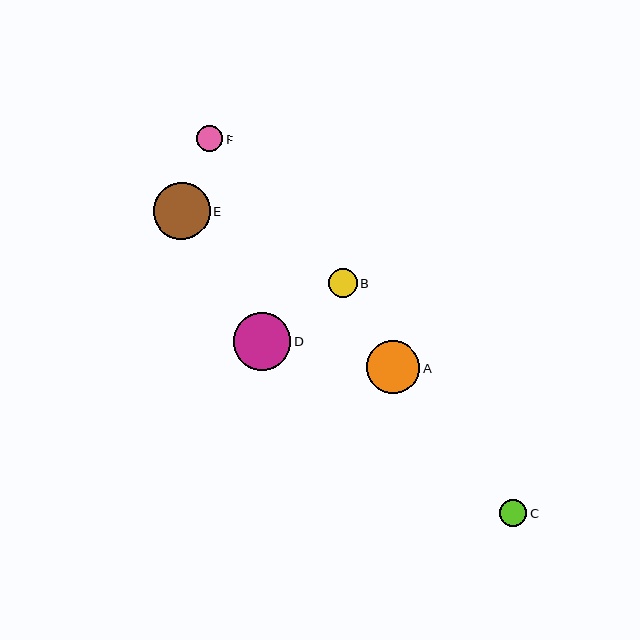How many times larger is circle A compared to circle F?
Circle A is approximately 2.0 times the size of circle F.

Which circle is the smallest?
Circle F is the smallest with a size of approximately 26 pixels.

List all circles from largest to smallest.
From largest to smallest: D, E, A, B, C, F.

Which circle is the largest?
Circle D is the largest with a size of approximately 57 pixels.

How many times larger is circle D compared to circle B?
Circle D is approximately 2.0 times the size of circle B.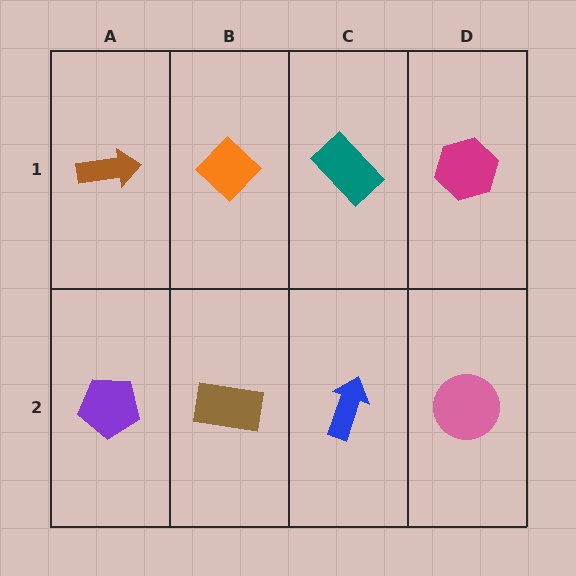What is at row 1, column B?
An orange diamond.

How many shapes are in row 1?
4 shapes.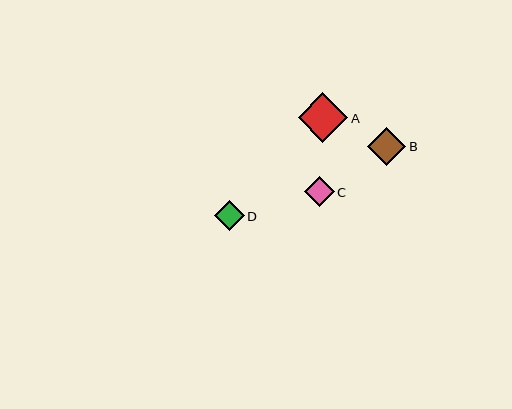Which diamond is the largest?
Diamond A is the largest with a size of approximately 50 pixels.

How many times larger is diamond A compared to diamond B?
Diamond A is approximately 1.3 times the size of diamond B.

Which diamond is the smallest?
Diamond C is the smallest with a size of approximately 30 pixels.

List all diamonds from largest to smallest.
From largest to smallest: A, B, D, C.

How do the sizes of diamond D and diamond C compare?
Diamond D and diamond C are approximately the same size.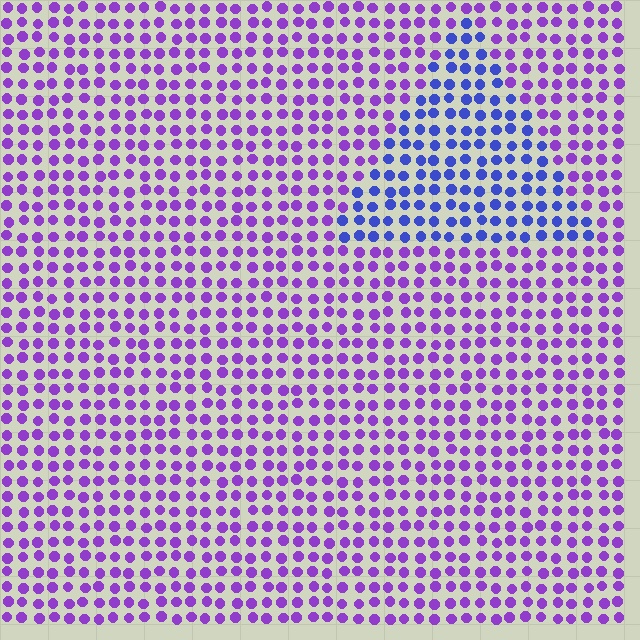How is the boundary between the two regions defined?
The boundary is defined purely by a slight shift in hue (about 42 degrees). Spacing, size, and orientation are identical on both sides.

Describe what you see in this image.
The image is filled with small purple elements in a uniform arrangement. A triangle-shaped region is visible where the elements are tinted to a slightly different hue, forming a subtle color boundary.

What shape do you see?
I see a triangle.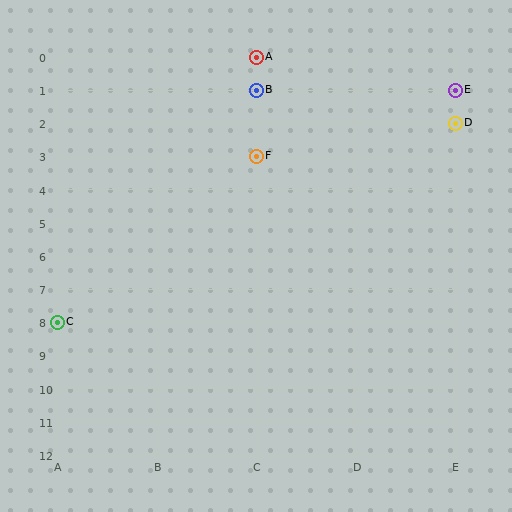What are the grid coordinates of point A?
Point A is at grid coordinates (C, 0).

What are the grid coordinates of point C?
Point C is at grid coordinates (A, 8).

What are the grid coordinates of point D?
Point D is at grid coordinates (E, 2).